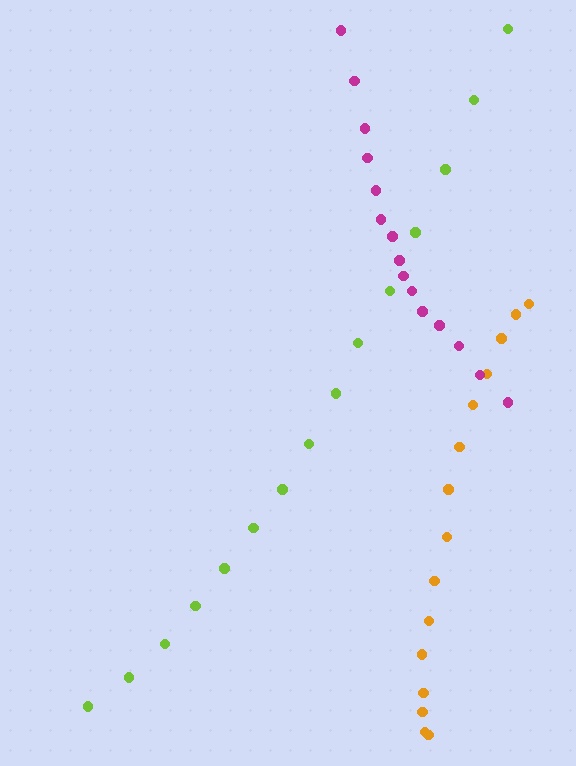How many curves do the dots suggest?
There are 3 distinct paths.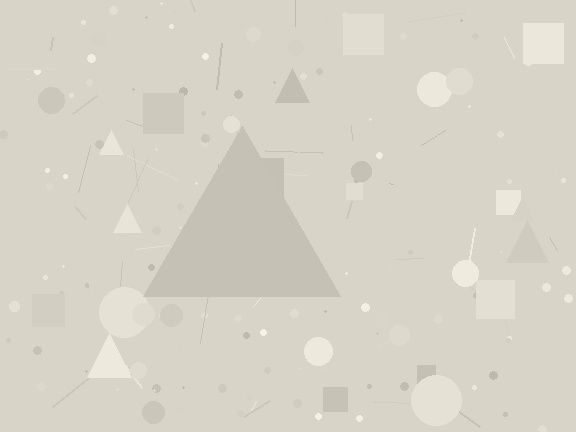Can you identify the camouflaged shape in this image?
The camouflaged shape is a triangle.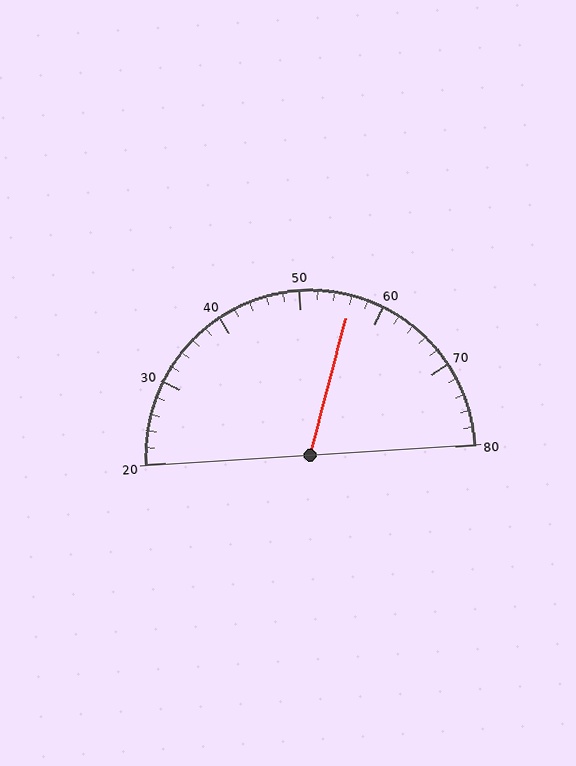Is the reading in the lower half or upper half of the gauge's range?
The reading is in the upper half of the range (20 to 80).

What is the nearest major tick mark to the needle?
The nearest major tick mark is 60.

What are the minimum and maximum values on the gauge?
The gauge ranges from 20 to 80.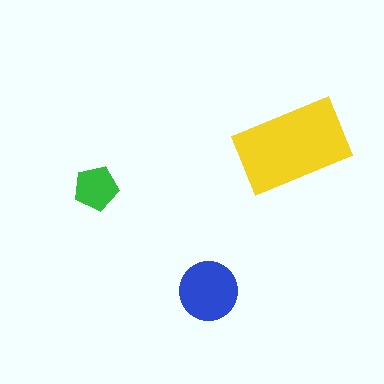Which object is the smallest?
The green pentagon.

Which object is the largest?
The yellow rectangle.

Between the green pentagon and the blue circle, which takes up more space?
The blue circle.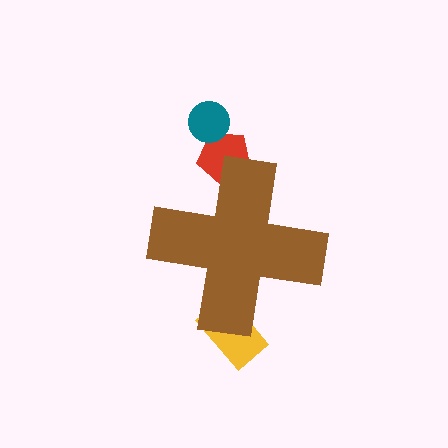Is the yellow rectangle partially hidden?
Yes, the yellow rectangle is partially hidden behind the brown cross.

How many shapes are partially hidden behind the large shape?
2 shapes are partially hidden.